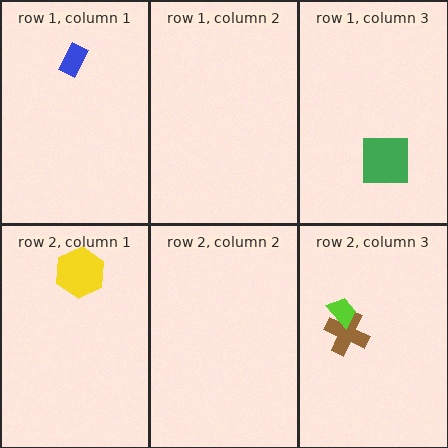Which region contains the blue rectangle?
The row 1, column 1 region.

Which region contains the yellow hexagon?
The row 2, column 1 region.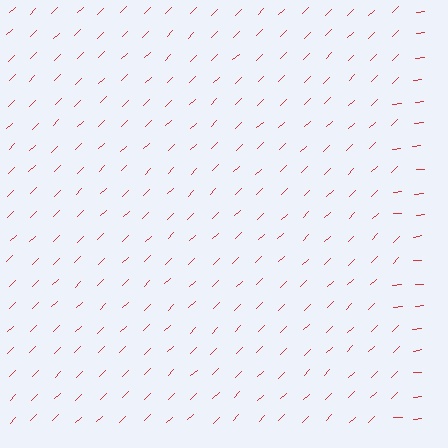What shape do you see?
I see a rectangle.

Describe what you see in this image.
The image is filled with small red line segments. A rectangle region in the image has lines oriented differently from the surrounding lines, creating a visible texture boundary.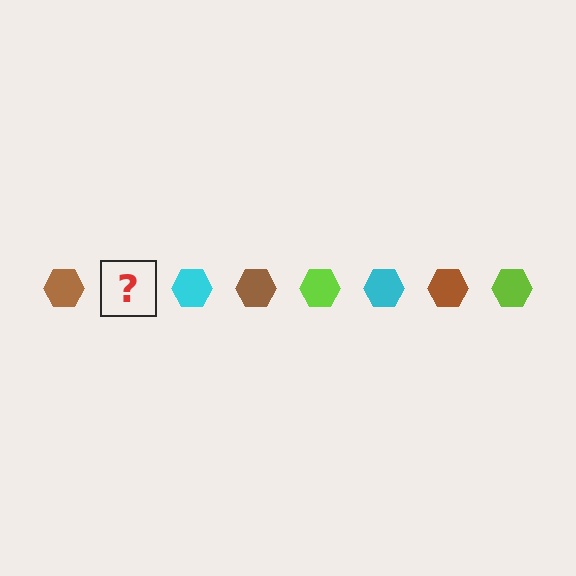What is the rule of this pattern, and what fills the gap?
The rule is that the pattern cycles through brown, lime, cyan hexagons. The gap should be filled with a lime hexagon.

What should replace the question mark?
The question mark should be replaced with a lime hexagon.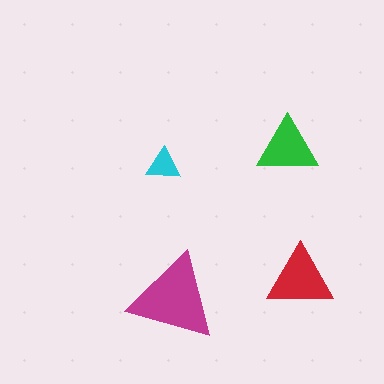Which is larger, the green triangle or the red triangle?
The red one.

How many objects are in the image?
There are 4 objects in the image.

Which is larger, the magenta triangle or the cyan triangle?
The magenta one.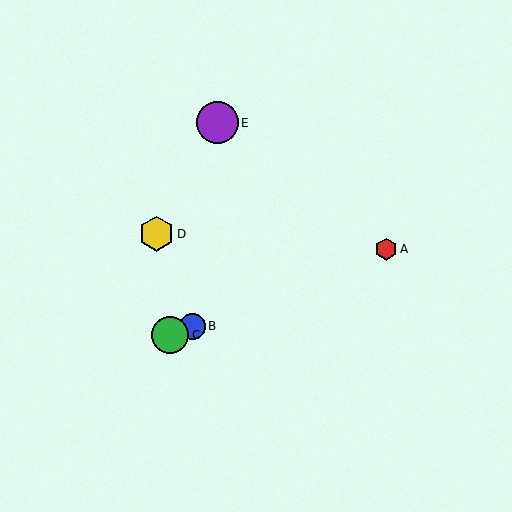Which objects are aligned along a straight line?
Objects A, B, C are aligned along a straight line.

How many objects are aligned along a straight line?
3 objects (A, B, C) are aligned along a straight line.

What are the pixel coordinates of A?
Object A is at (386, 249).